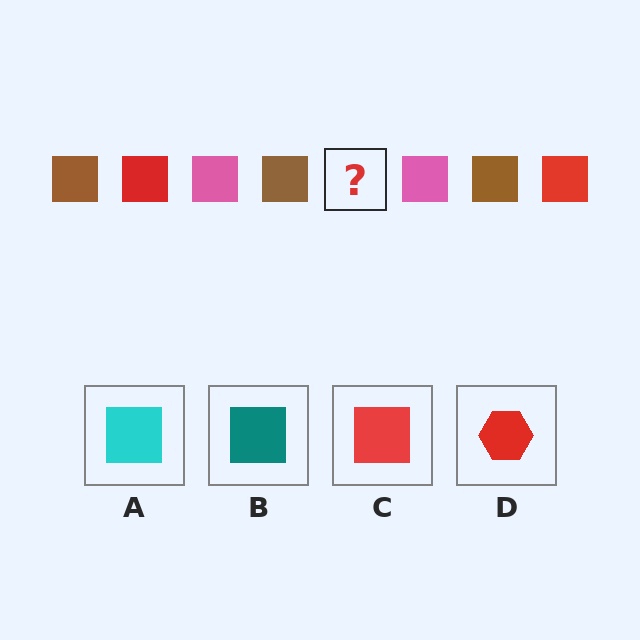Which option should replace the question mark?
Option C.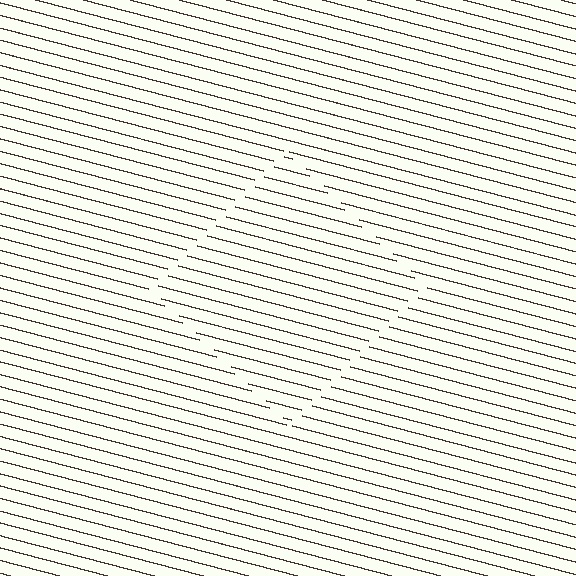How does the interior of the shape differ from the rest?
The interior of the shape contains the same grating, shifted by half a period — the contour is defined by the phase discontinuity where line-ends from the inner and outer gratings abut.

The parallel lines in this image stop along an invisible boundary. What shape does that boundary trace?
An illusory square. The interior of the shape contains the same grating, shifted by half a period — the contour is defined by the phase discontinuity where line-ends from the inner and outer gratings abut.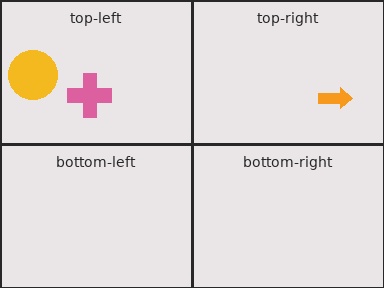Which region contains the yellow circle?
The top-left region.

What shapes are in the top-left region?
The pink cross, the yellow circle.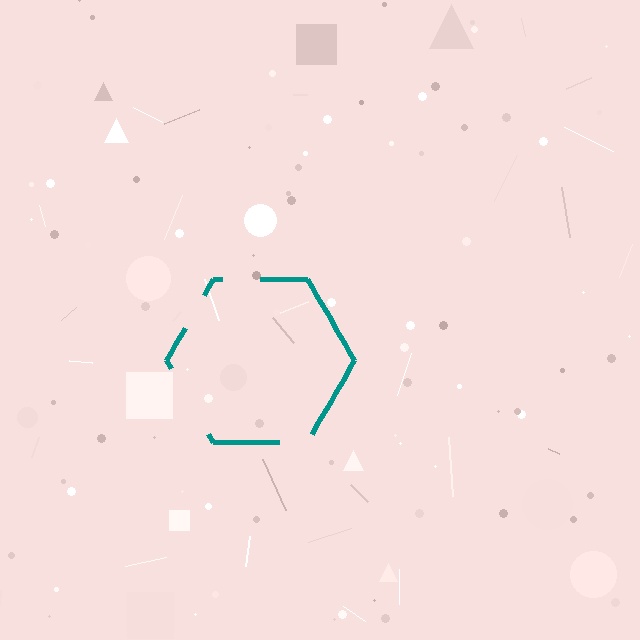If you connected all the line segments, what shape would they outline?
They would outline a hexagon.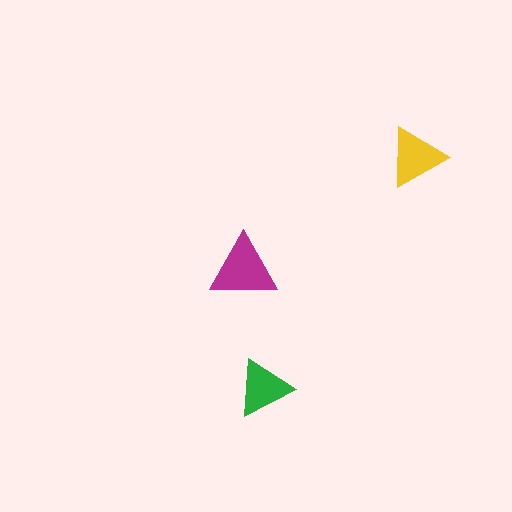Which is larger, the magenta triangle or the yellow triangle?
The magenta one.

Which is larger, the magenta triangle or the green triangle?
The magenta one.